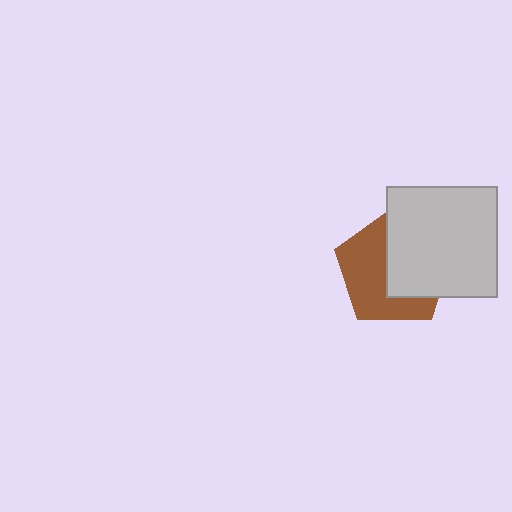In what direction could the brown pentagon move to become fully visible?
The brown pentagon could move left. That would shift it out from behind the light gray square entirely.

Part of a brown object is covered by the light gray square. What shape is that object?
It is a pentagon.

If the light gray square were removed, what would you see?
You would see the complete brown pentagon.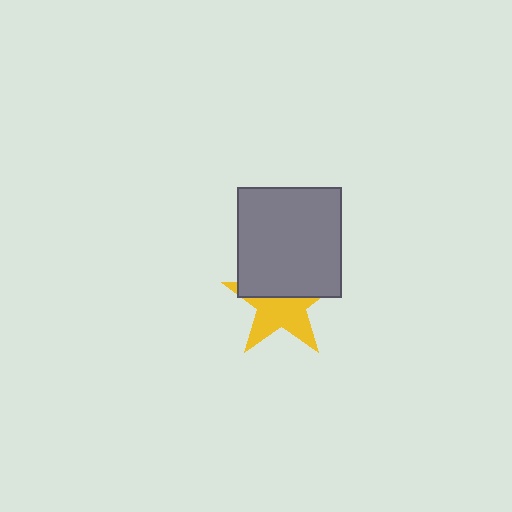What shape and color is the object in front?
The object in front is a gray rectangle.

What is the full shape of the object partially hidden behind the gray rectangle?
The partially hidden object is a yellow star.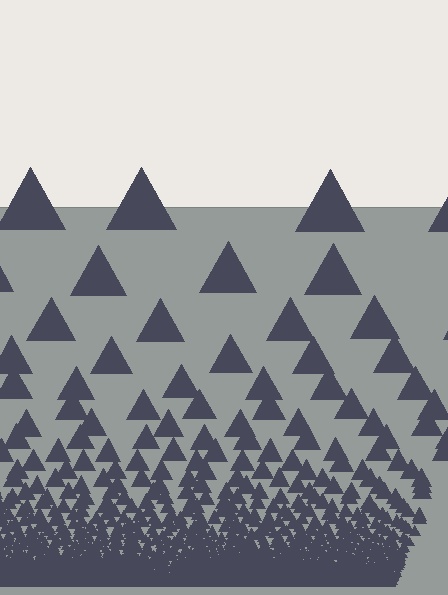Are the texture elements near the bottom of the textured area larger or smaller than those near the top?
Smaller. The gradient is inverted — elements near the bottom are smaller and denser.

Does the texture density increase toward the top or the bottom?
Density increases toward the bottom.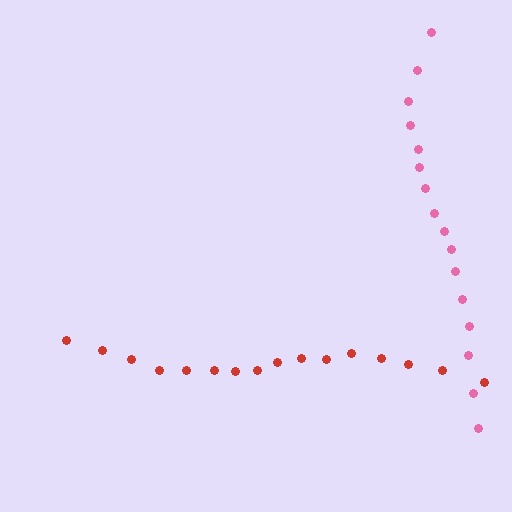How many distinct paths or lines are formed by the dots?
There are 2 distinct paths.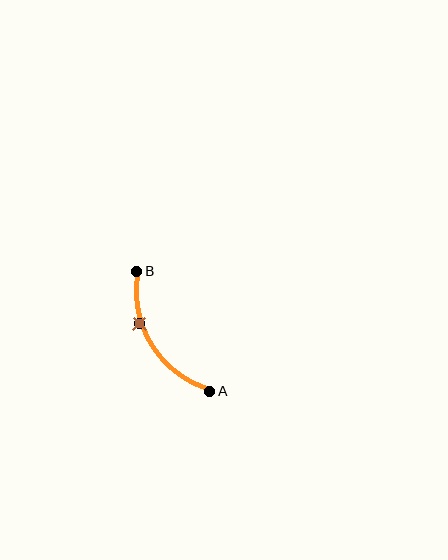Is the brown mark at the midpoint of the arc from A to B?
No. The brown mark lies on the arc but is closer to endpoint B. The arc midpoint would be at the point on the curve equidistant along the arc from both A and B.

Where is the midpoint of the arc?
The arc midpoint is the point on the curve farthest from the straight line joining A and B. It sits to the left of that line.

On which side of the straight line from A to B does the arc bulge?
The arc bulges to the left of the straight line connecting A and B.